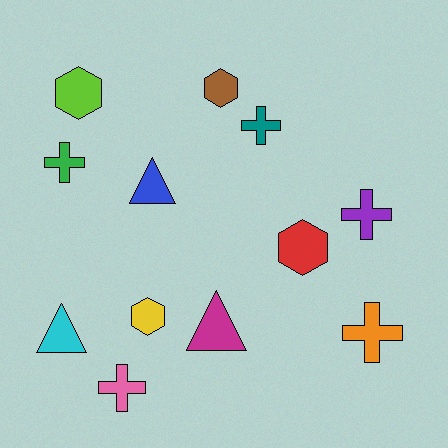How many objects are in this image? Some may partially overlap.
There are 12 objects.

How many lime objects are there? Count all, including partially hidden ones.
There is 1 lime object.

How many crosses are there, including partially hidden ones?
There are 5 crosses.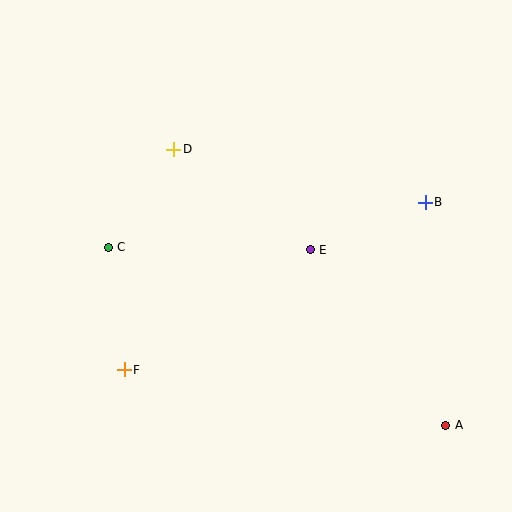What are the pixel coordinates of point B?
Point B is at (425, 202).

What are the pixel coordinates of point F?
Point F is at (124, 370).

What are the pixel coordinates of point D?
Point D is at (174, 149).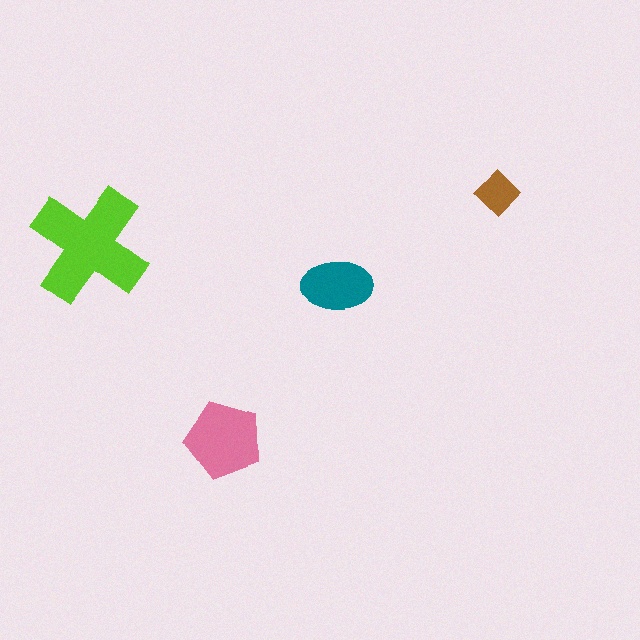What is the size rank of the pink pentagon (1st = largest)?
2nd.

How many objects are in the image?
There are 4 objects in the image.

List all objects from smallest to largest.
The brown diamond, the teal ellipse, the pink pentagon, the lime cross.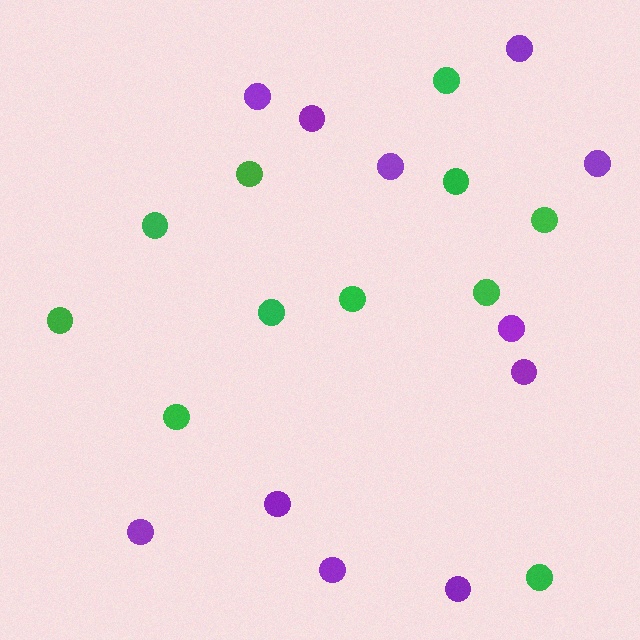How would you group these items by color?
There are 2 groups: one group of purple circles (11) and one group of green circles (11).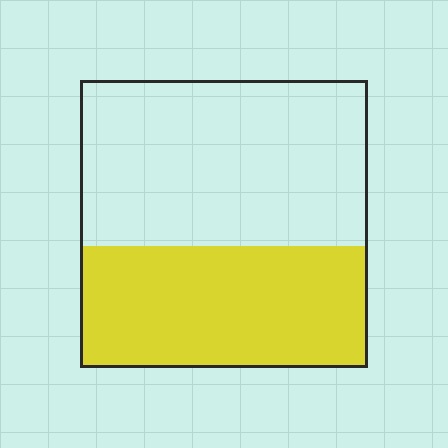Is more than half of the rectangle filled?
No.